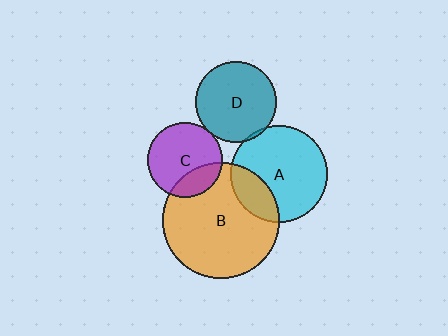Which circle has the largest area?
Circle B (orange).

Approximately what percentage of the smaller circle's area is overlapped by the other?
Approximately 5%.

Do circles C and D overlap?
Yes.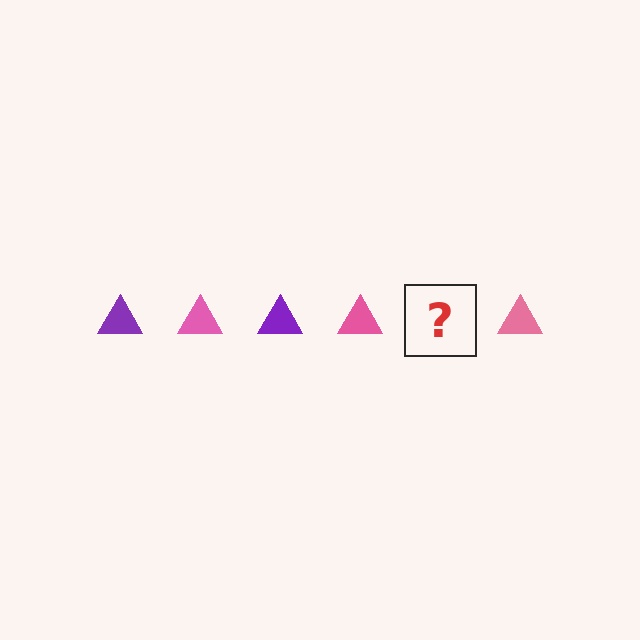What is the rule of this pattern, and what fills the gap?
The rule is that the pattern cycles through purple, pink triangles. The gap should be filled with a purple triangle.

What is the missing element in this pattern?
The missing element is a purple triangle.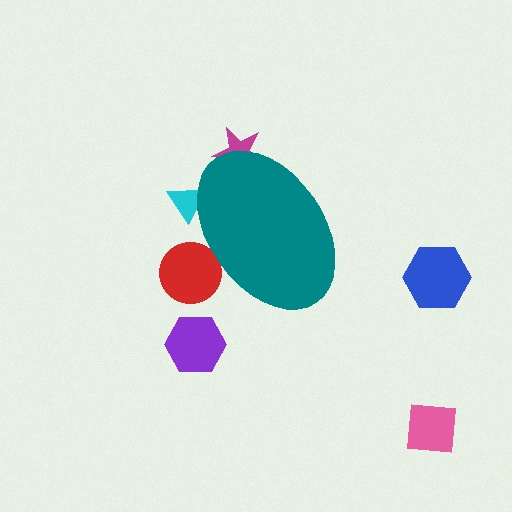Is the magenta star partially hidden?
Yes, the magenta star is partially hidden behind the teal ellipse.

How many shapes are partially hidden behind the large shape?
3 shapes are partially hidden.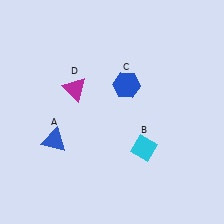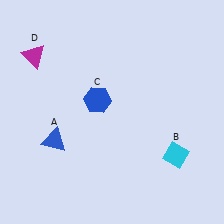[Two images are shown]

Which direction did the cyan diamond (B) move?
The cyan diamond (B) moved right.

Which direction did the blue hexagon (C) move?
The blue hexagon (C) moved left.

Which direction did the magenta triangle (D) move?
The magenta triangle (D) moved left.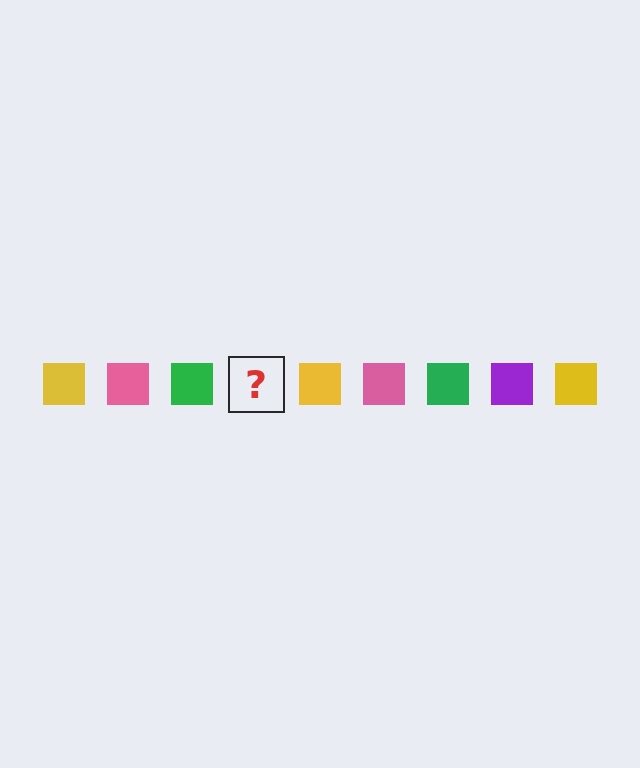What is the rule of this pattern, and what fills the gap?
The rule is that the pattern cycles through yellow, pink, green, purple squares. The gap should be filled with a purple square.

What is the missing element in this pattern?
The missing element is a purple square.